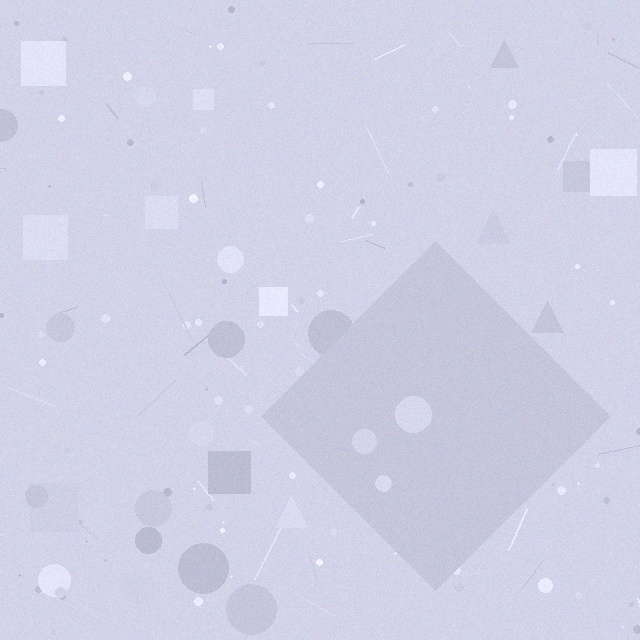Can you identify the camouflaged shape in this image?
The camouflaged shape is a diamond.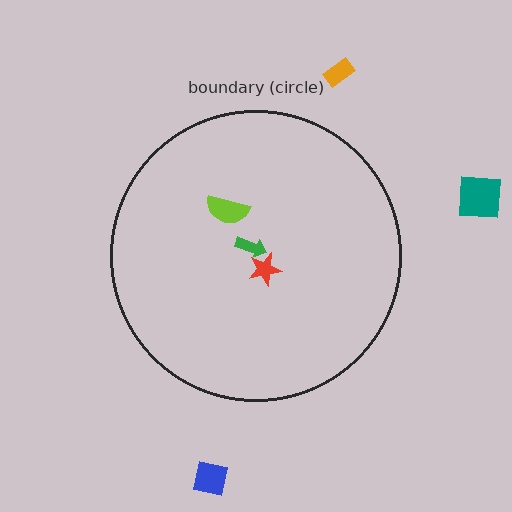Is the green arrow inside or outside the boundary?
Inside.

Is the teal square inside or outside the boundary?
Outside.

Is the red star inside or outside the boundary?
Inside.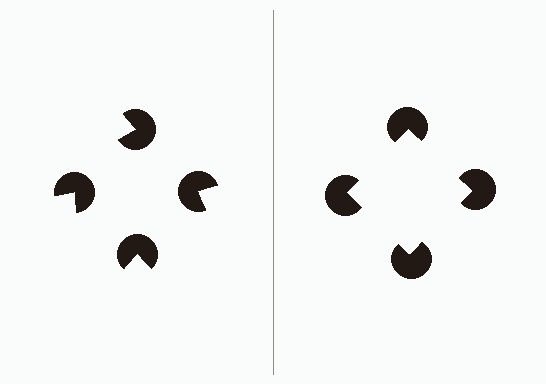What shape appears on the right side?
An illusory square.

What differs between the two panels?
The pac-man discs are positioned identically on both sides; only the wedge orientations differ. On the right they align to a square; on the left they are misaligned.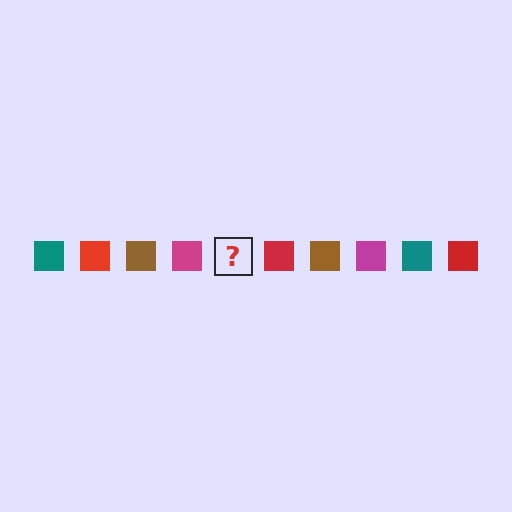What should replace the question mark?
The question mark should be replaced with a teal square.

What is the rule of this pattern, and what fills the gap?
The rule is that the pattern cycles through teal, red, brown, magenta squares. The gap should be filled with a teal square.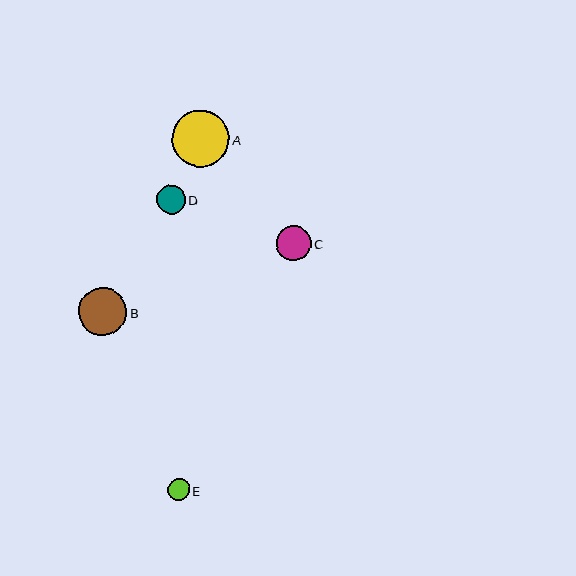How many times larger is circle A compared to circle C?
Circle A is approximately 1.7 times the size of circle C.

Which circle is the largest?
Circle A is the largest with a size of approximately 57 pixels.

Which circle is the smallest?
Circle E is the smallest with a size of approximately 22 pixels.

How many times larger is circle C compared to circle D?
Circle C is approximately 1.2 times the size of circle D.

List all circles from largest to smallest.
From largest to smallest: A, B, C, D, E.